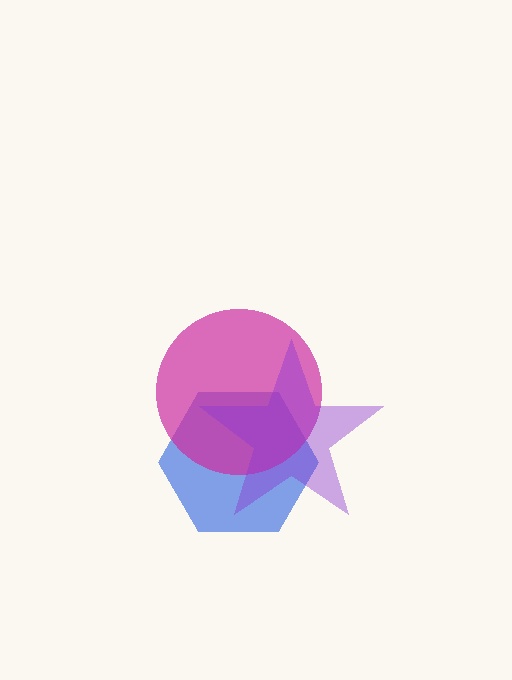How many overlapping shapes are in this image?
There are 3 overlapping shapes in the image.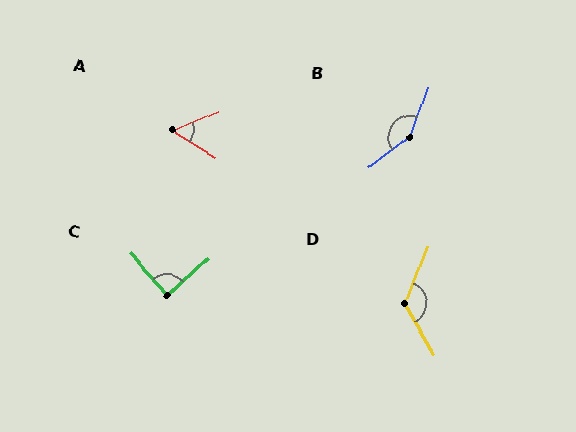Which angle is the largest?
B, at approximately 148 degrees.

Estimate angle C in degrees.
Approximately 89 degrees.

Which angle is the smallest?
A, at approximately 54 degrees.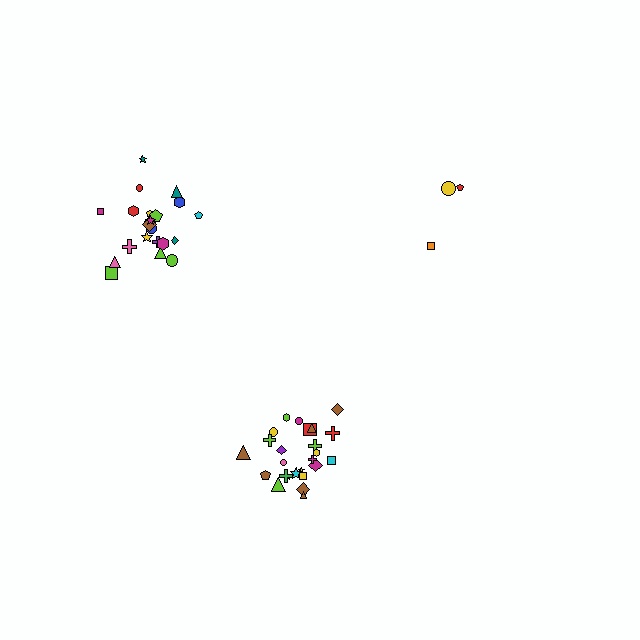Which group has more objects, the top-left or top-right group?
The top-left group.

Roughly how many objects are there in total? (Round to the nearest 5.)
Roughly 50 objects in total.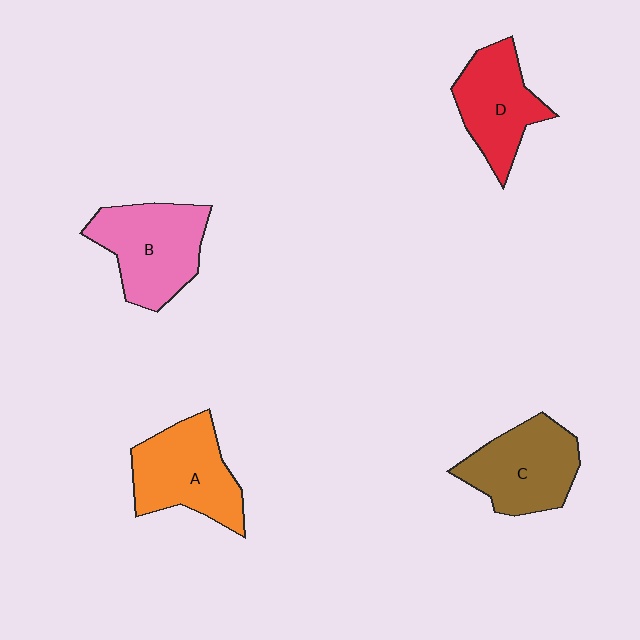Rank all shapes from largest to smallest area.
From largest to smallest: B (pink), A (orange), C (brown), D (red).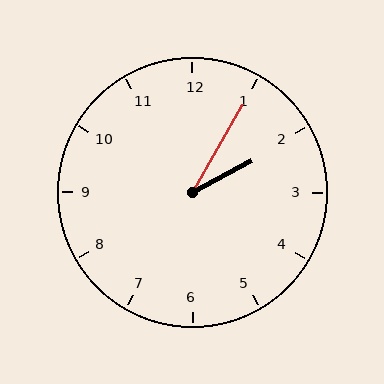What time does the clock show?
2:05.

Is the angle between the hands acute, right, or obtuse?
It is acute.